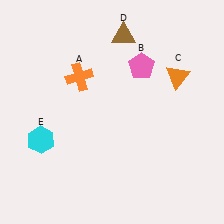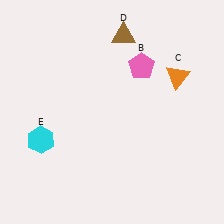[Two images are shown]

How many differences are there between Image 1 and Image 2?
There is 1 difference between the two images.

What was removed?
The orange cross (A) was removed in Image 2.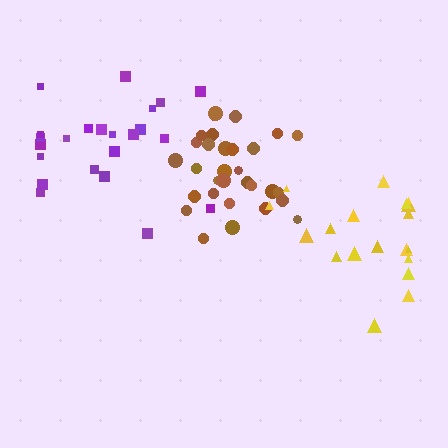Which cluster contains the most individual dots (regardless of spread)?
Brown (31).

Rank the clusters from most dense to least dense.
brown, yellow, purple.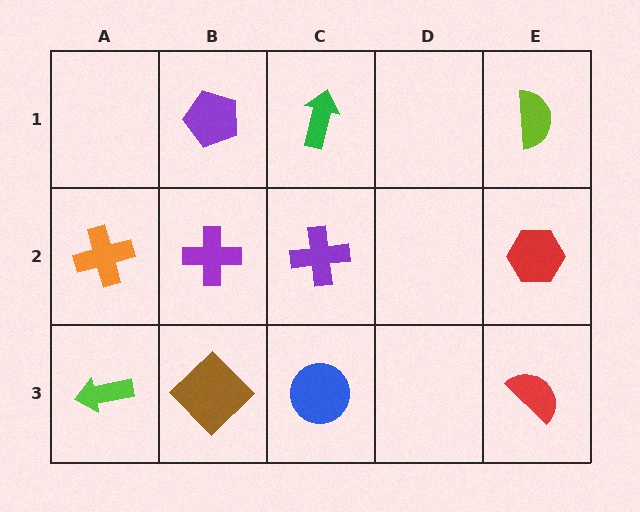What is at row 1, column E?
A lime semicircle.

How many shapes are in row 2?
4 shapes.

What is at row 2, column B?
A purple cross.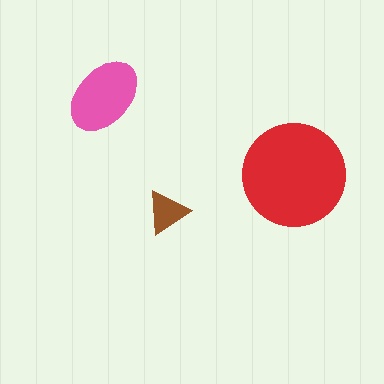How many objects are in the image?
There are 3 objects in the image.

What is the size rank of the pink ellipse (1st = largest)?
2nd.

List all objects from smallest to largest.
The brown triangle, the pink ellipse, the red circle.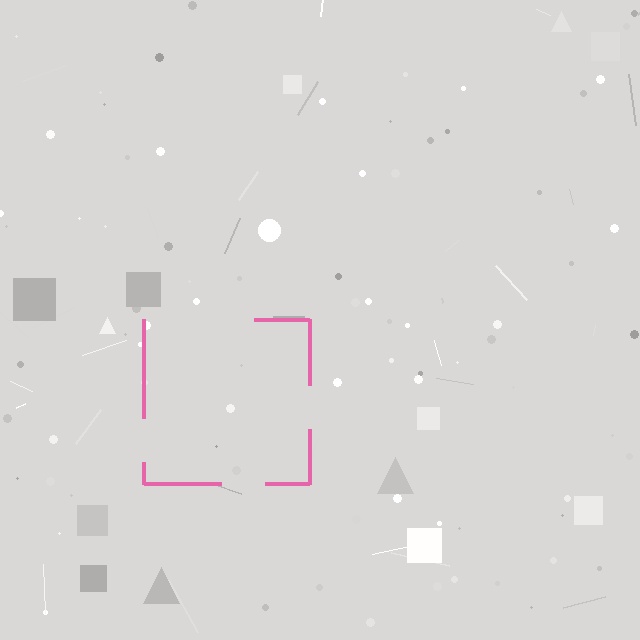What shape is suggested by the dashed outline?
The dashed outline suggests a square.